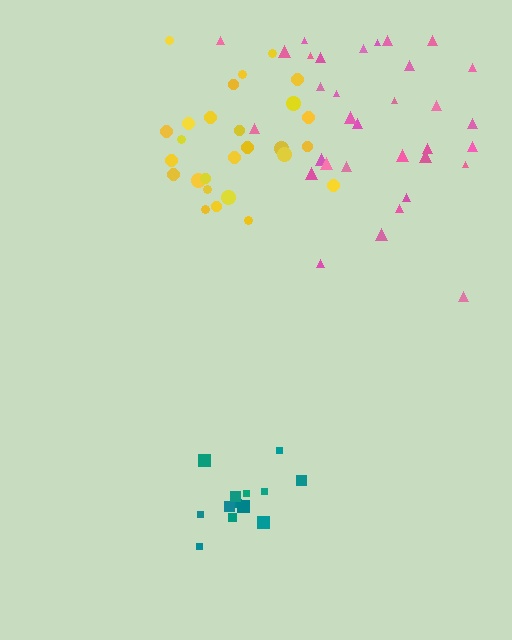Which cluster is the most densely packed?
Teal.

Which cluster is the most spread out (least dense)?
Pink.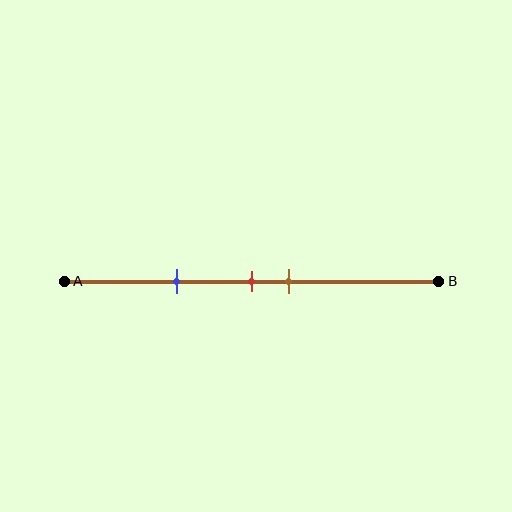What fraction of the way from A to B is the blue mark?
The blue mark is approximately 30% (0.3) of the way from A to B.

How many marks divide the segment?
There are 3 marks dividing the segment.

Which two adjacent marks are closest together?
The red and brown marks are the closest adjacent pair.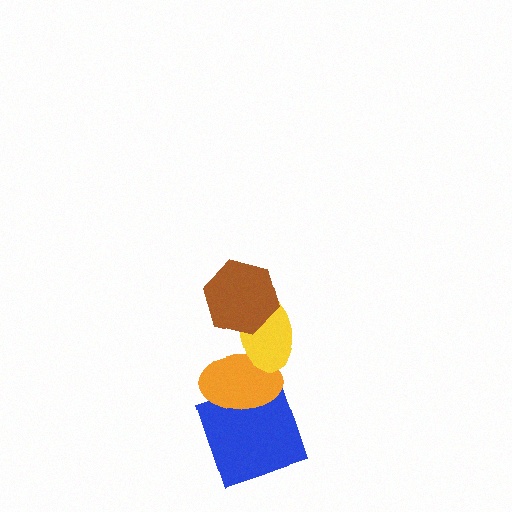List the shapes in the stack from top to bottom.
From top to bottom: the brown hexagon, the yellow ellipse, the orange ellipse, the blue square.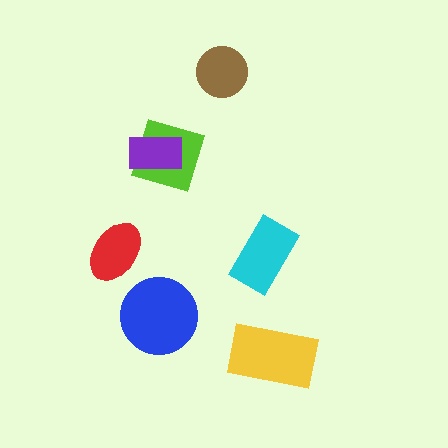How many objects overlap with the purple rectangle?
1 object overlaps with the purple rectangle.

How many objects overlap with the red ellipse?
0 objects overlap with the red ellipse.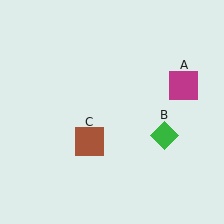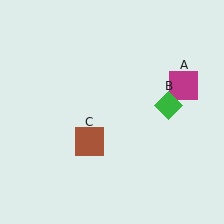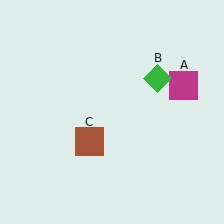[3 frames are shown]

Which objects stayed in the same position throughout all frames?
Magenta square (object A) and brown square (object C) remained stationary.